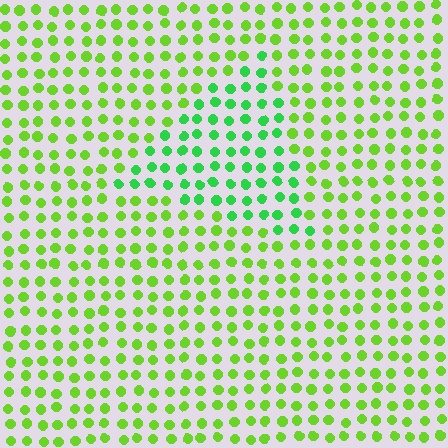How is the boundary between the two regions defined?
The boundary is defined purely by a slight shift in hue (about 33 degrees). Spacing, size, and orientation are identical on both sides.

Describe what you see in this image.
The image is filled with small lime elements in a uniform arrangement. A triangle-shaped region is visible where the elements are tinted to a slightly different hue, forming a subtle color boundary.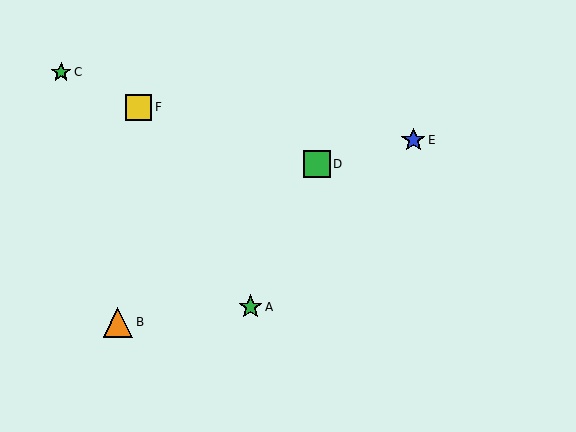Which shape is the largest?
The orange triangle (labeled B) is the largest.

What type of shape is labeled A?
Shape A is a green star.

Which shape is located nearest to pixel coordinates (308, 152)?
The green square (labeled D) at (317, 164) is nearest to that location.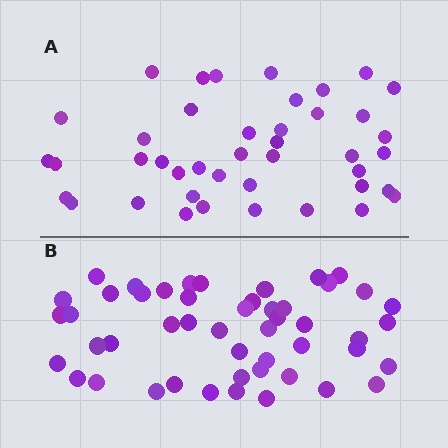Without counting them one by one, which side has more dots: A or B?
Region B (the bottom region) has more dots.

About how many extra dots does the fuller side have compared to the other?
Region B has roughly 8 or so more dots than region A.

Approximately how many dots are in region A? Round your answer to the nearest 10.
About 40 dots. (The exact count is 42, which rounds to 40.)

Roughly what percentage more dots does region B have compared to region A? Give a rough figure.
About 15% more.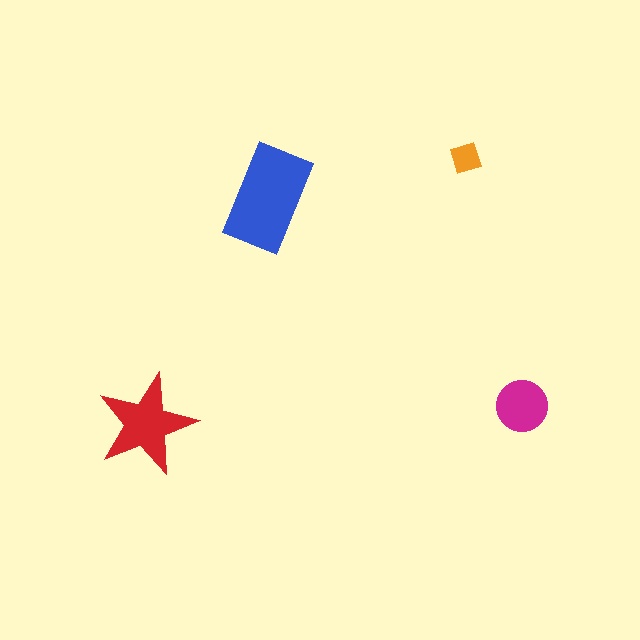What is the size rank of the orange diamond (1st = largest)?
4th.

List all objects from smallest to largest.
The orange diamond, the magenta circle, the red star, the blue rectangle.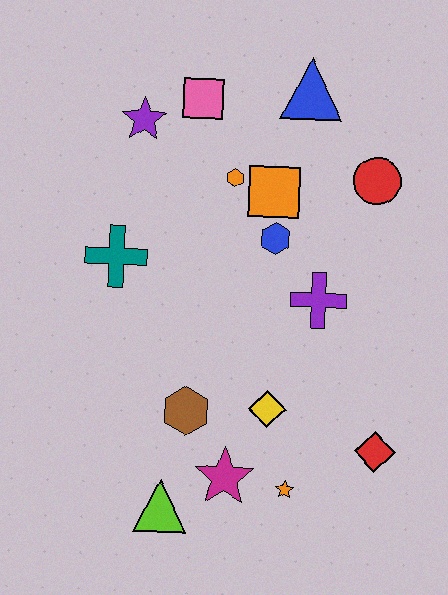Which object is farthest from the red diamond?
The purple star is farthest from the red diamond.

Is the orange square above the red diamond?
Yes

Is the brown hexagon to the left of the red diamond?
Yes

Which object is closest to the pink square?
The purple star is closest to the pink square.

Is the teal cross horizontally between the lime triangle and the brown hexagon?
No